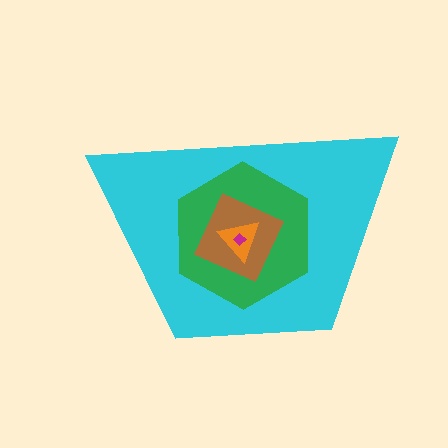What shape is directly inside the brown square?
The orange triangle.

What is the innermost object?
The magenta diamond.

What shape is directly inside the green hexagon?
The brown square.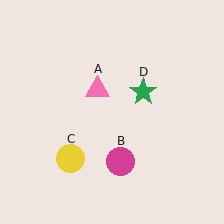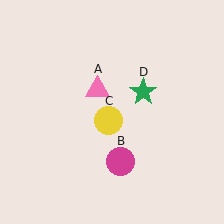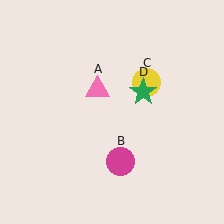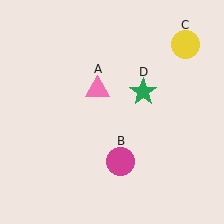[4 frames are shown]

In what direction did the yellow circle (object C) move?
The yellow circle (object C) moved up and to the right.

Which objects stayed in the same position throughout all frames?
Pink triangle (object A) and magenta circle (object B) and green star (object D) remained stationary.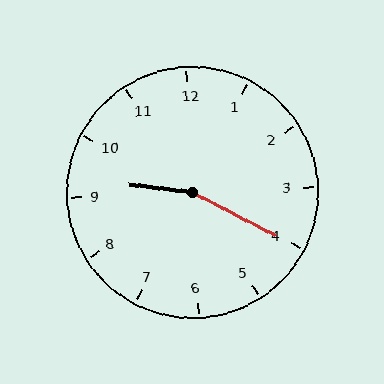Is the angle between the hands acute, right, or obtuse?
It is obtuse.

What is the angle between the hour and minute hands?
Approximately 160 degrees.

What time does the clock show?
9:20.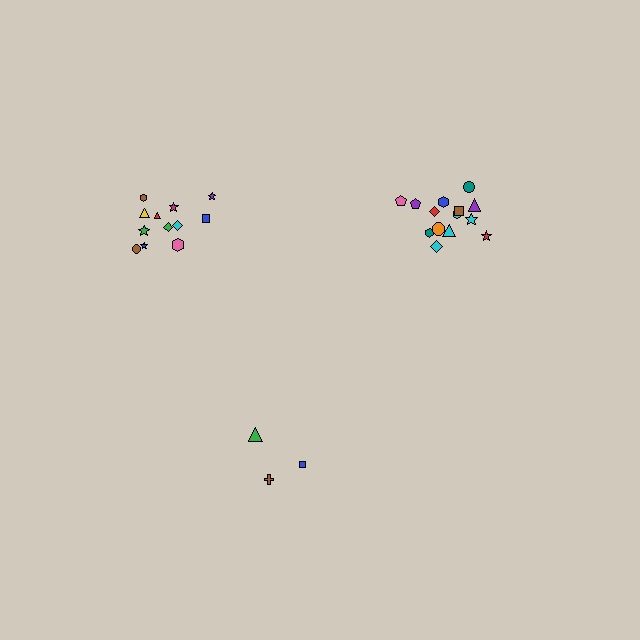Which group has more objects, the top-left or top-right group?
The top-right group.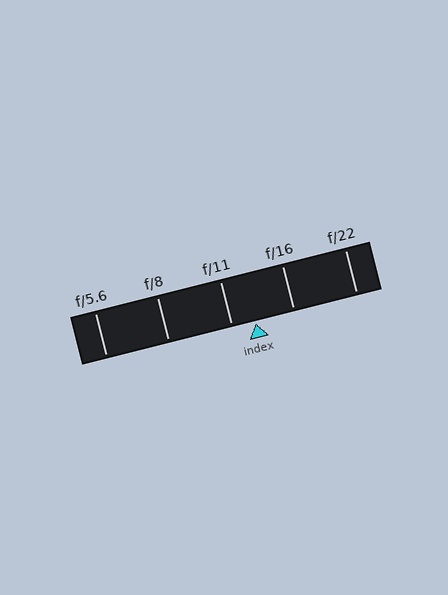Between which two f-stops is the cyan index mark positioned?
The index mark is between f/11 and f/16.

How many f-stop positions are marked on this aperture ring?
There are 5 f-stop positions marked.